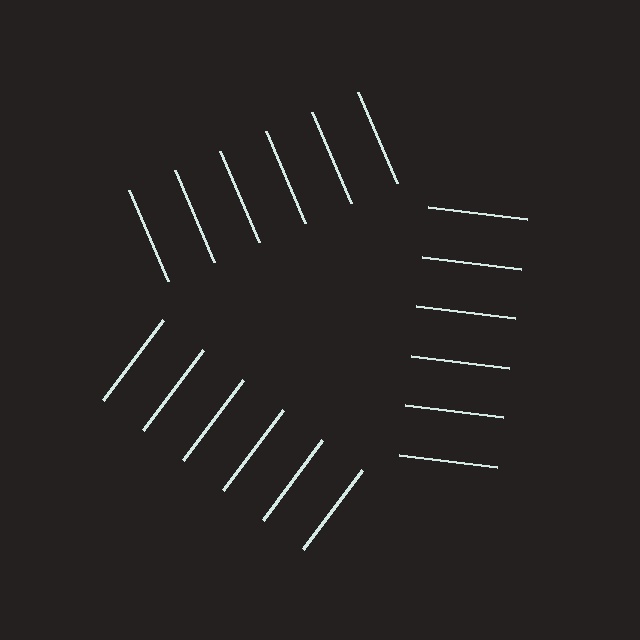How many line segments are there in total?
18 — 6 along each of the 3 edges.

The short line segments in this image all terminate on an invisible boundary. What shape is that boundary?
An illusory triangle — the line segments terminate on its edges but no continuous stroke is drawn.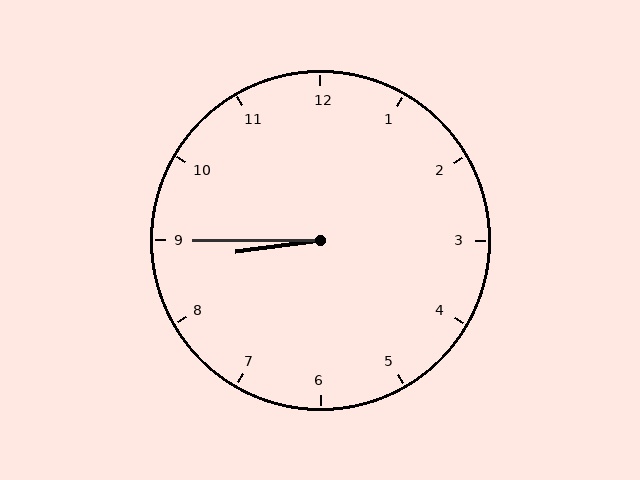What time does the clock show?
8:45.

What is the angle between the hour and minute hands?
Approximately 8 degrees.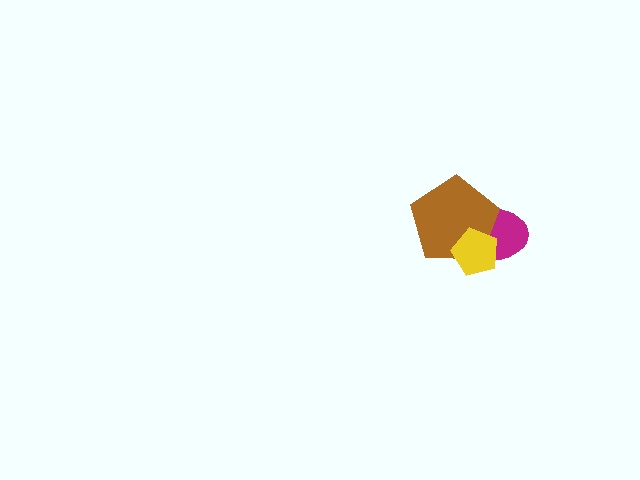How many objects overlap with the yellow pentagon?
2 objects overlap with the yellow pentagon.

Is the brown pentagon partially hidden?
Yes, it is partially covered by another shape.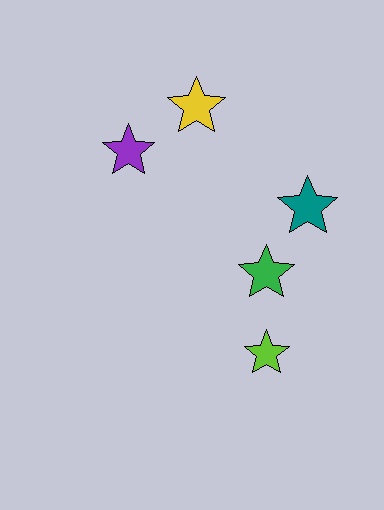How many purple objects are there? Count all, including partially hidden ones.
There is 1 purple object.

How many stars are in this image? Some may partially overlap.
There are 5 stars.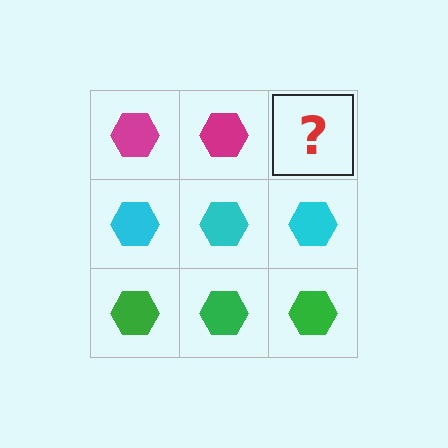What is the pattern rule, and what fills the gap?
The rule is that each row has a consistent color. The gap should be filled with a magenta hexagon.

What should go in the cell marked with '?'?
The missing cell should contain a magenta hexagon.